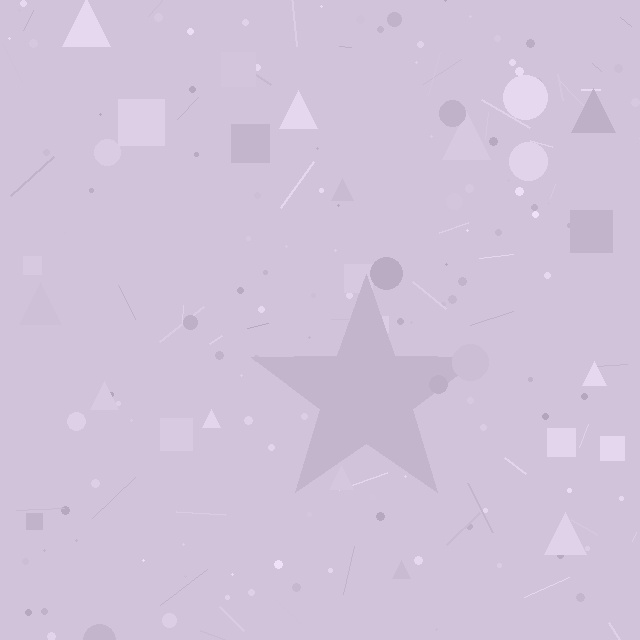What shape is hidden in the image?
A star is hidden in the image.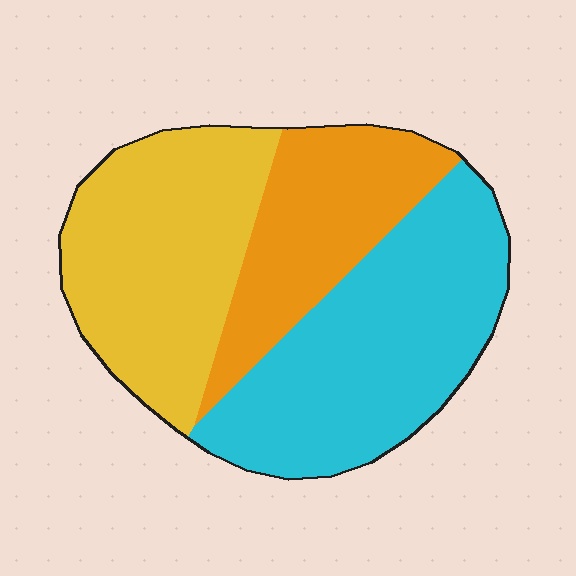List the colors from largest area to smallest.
From largest to smallest: cyan, yellow, orange.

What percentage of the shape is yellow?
Yellow takes up about one third (1/3) of the shape.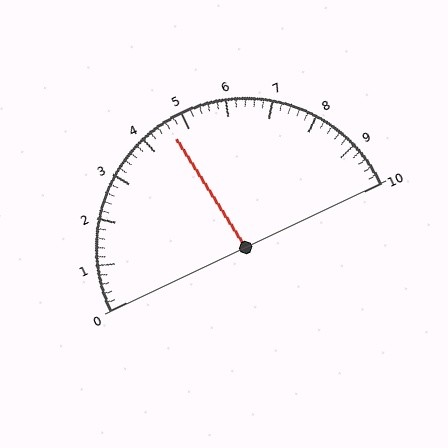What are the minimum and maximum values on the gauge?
The gauge ranges from 0 to 10.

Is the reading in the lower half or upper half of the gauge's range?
The reading is in the lower half of the range (0 to 10).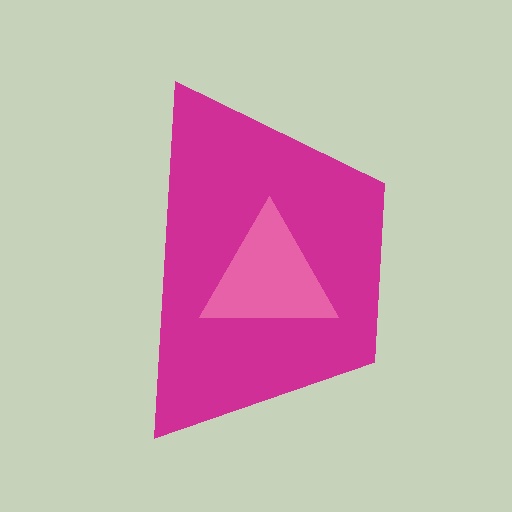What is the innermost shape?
The pink triangle.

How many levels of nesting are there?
2.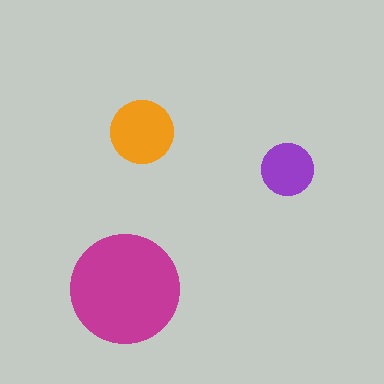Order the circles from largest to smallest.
the magenta one, the orange one, the purple one.